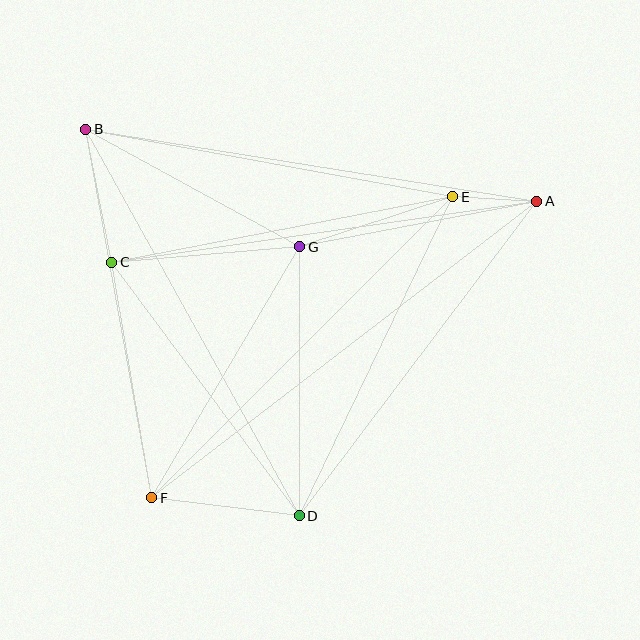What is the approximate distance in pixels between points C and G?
The distance between C and G is approximately 188 pixels.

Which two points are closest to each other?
Points A and E are closest to each other.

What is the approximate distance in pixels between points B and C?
The distance between B and C is approximately 136 pixels.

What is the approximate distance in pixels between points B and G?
The distance between B and G is approximately 244 pixels.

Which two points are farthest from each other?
Points A and F are farthest from each other.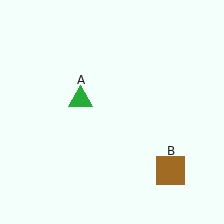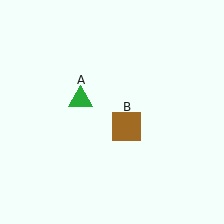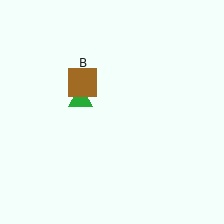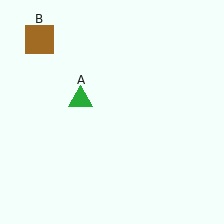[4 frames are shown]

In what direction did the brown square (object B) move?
The brown square (object B) moved up and to the left.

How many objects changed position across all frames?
1 object changed position: brown square (object B).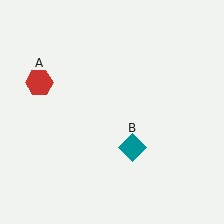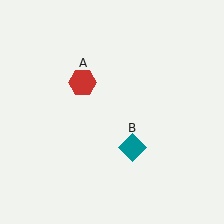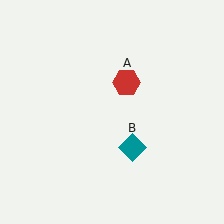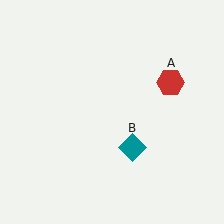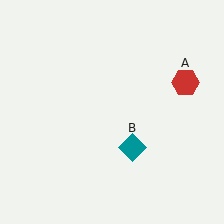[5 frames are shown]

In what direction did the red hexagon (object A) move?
The red hexagon (object A) moved right.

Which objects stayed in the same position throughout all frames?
Teal diamond (object B) remained stationary.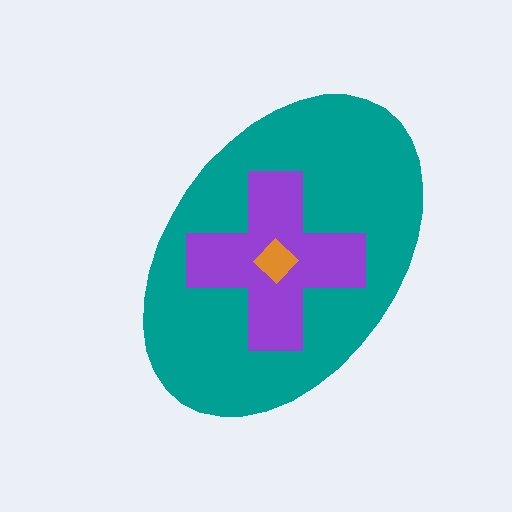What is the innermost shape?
The orange diamond.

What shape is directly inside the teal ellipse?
The purple cross.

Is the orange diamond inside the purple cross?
Yes.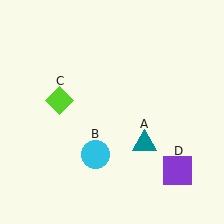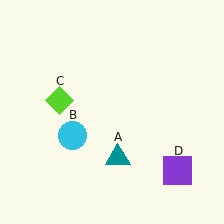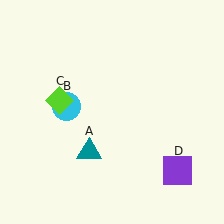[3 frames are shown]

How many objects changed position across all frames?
2 objects changed position: teal triangle (object A), cyan circle (object B).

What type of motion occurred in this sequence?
The teal triangle (object A), cyan circle (object B) rotated clockwise around the center of the scene.